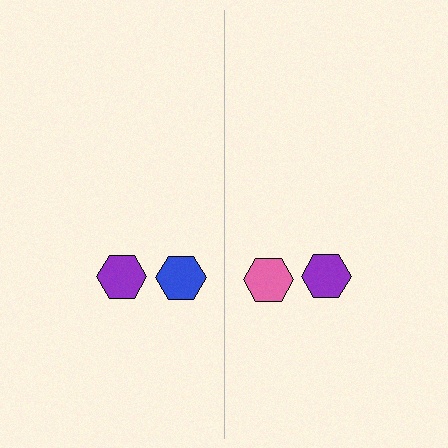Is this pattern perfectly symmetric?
No, the pattern is not perfectly symmetric. The pink hexagon on the right side breaks the symmetry — its mirror counterpart is blue.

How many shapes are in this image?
There are 4 shapes in this image.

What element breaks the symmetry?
The pink hexagon on the right side breaks the symmetry — its mirror counterpart is blue.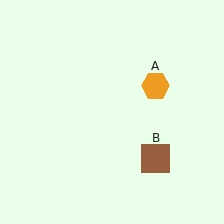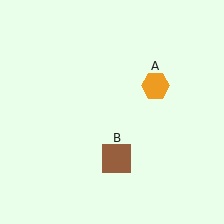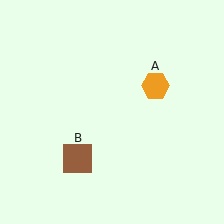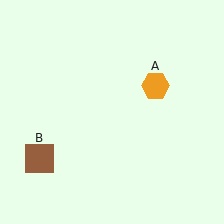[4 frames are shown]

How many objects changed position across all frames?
1 object changed position: brown square (object B).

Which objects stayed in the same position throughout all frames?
Orange hexagon (object A) remained stationary.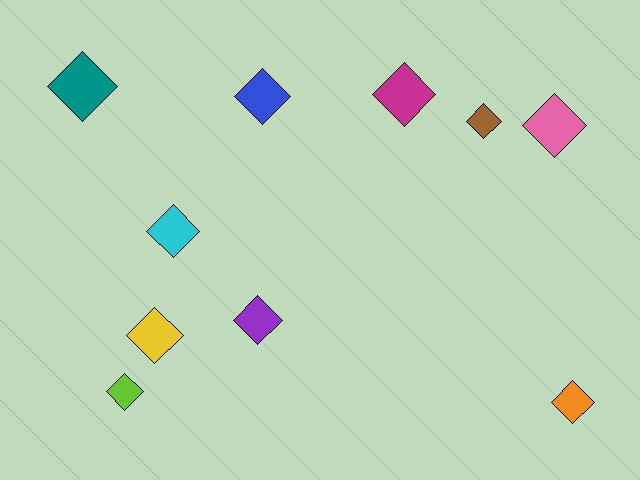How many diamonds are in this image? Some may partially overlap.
There are 10 diamonds.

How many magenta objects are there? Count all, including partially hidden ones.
There is 1 magenta object.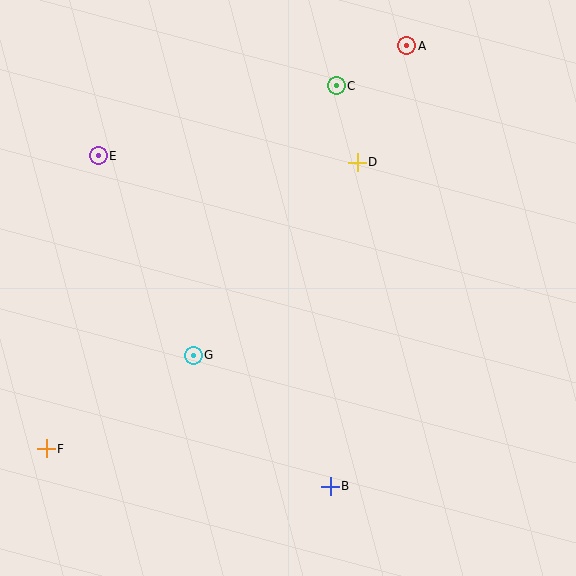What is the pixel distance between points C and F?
The distance between C and F is 465 pixels.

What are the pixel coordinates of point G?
Point G is at (193, 355).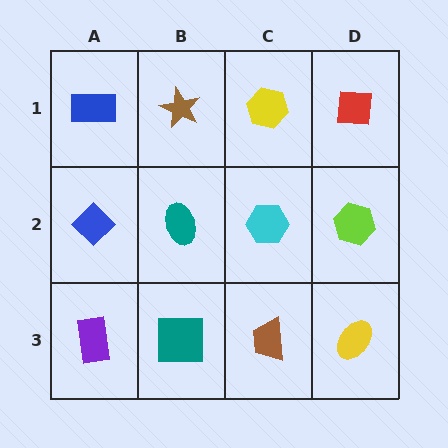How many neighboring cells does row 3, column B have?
3.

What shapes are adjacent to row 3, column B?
A teal ellipse (row 2, column B), a purple rectangle (row 3, column A), a brown trapezoid (row 3, column C).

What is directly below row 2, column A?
A purple rectangle.